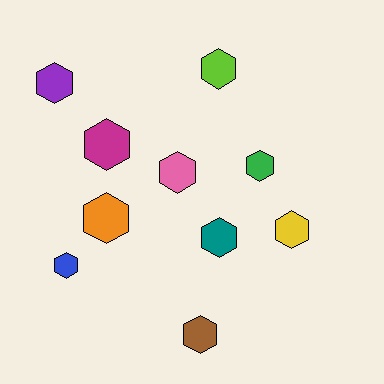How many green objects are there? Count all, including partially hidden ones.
There is 1 green object.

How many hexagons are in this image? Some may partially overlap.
There are 10 hexagons.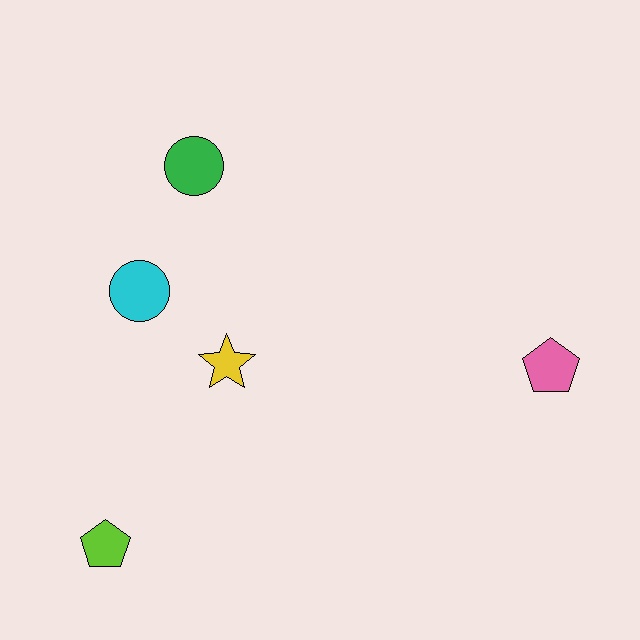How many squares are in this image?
There are no squares.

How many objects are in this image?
There are 5 objects.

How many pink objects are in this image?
There is 1 pink object.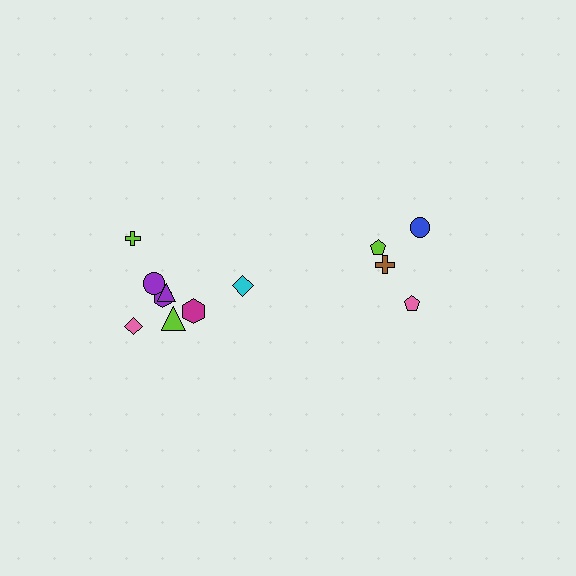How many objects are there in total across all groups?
There are 12 objects.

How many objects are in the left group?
There are 8 objects.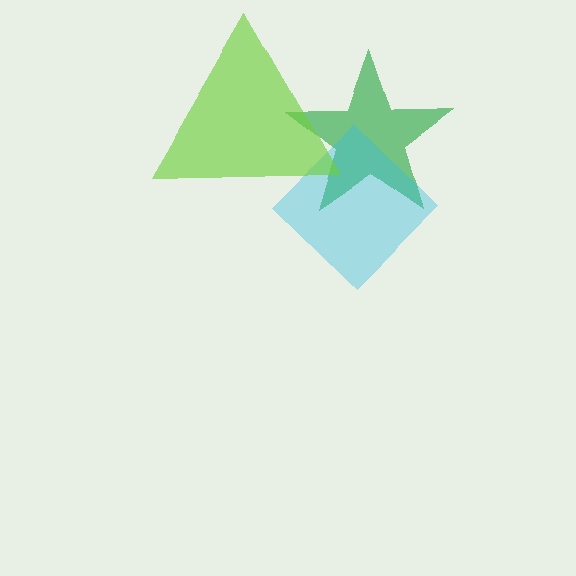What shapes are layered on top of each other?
The layered shapes are: a green star, a cyan diamond, a lime triangle.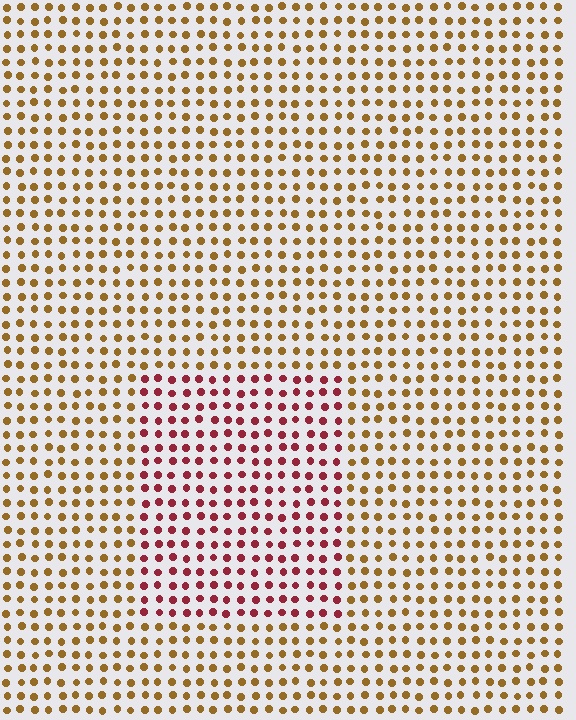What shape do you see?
I see a rectangle.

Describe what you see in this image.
The image is filled with small brown elements in a uniform arrangement. A rectangle-shaped region is visible where the elements are tinted to a slightly different hue, forming a subtle color boundary.